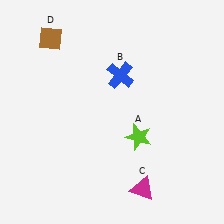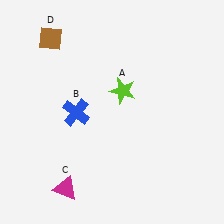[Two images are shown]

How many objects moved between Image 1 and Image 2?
3 objects moved between the two images.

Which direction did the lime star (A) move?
The lime star (A) moved up.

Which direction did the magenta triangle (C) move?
The magenta triangle (C) moved left.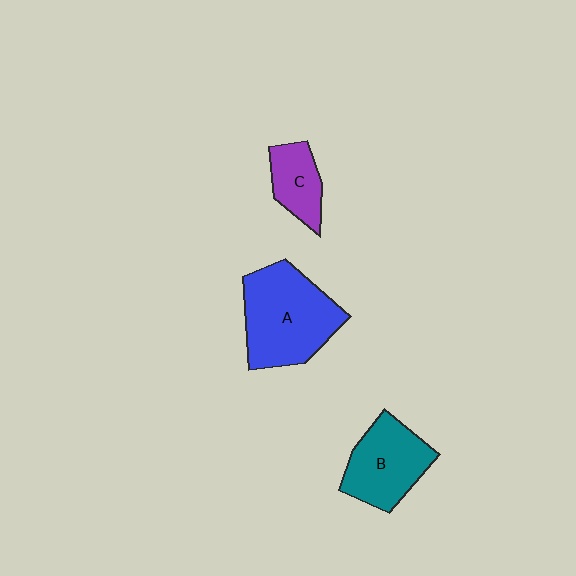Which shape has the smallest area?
Shape C (purple).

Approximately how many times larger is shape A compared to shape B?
Approximately 1.4 times.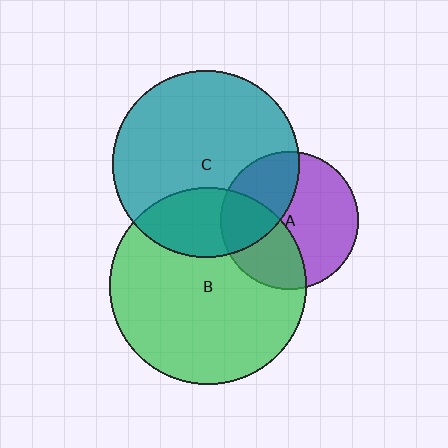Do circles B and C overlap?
Yes.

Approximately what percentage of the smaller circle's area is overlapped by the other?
Approximately 25%.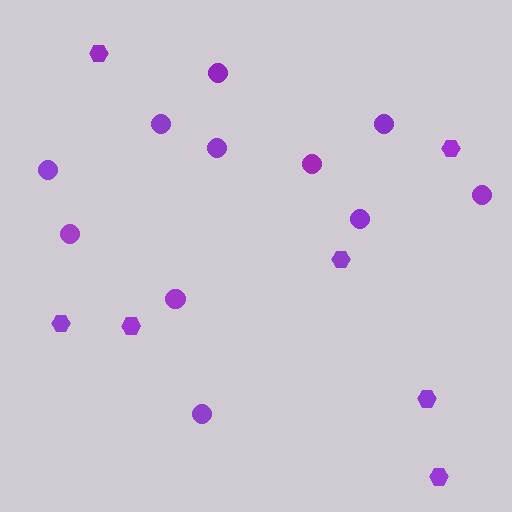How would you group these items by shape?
There are 2 groups: one group of hexagons (7) and one group of circles (11).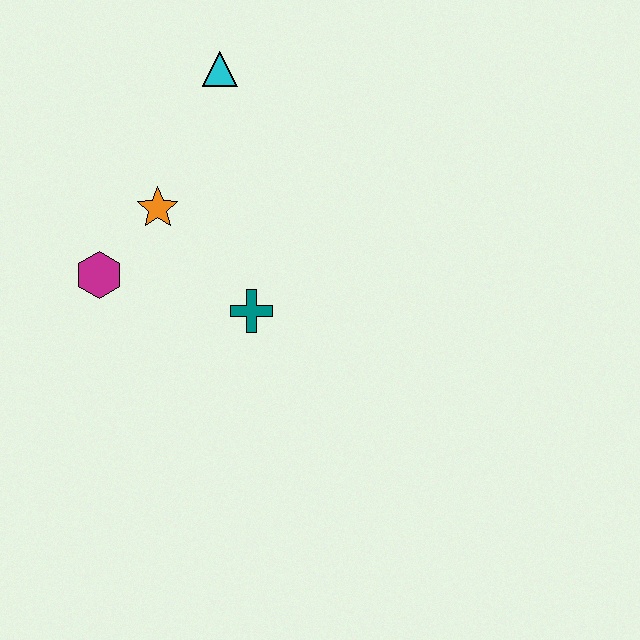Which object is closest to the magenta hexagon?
The orange star is closest to the magenta hexagon.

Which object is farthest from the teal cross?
The cyan triangle is farthest from the teal cross.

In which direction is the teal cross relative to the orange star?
The teal cross is below the orange star.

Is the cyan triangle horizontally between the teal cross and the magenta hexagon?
Yes